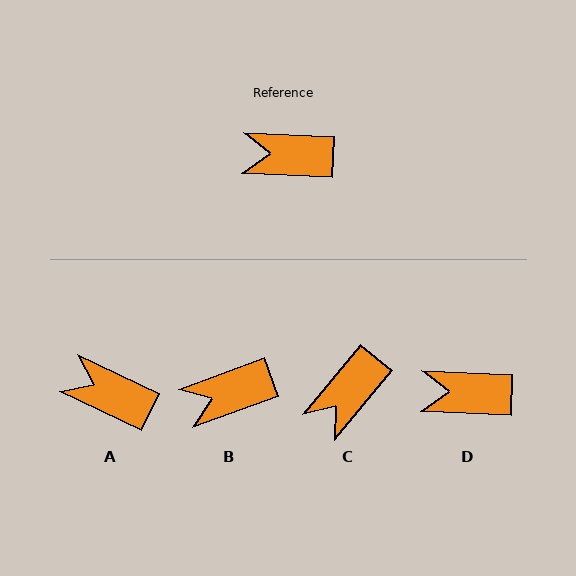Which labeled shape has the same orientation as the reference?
D.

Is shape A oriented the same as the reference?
No, it is off by about 23 degrees.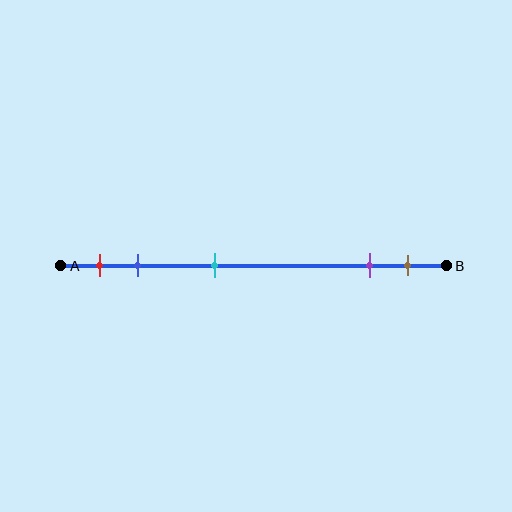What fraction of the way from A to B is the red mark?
The red mark is approximately 10% (0.1) of the way from A to B.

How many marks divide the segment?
There are 5 marks dividing the segment.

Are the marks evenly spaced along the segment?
No, the marks are not evenly spaced.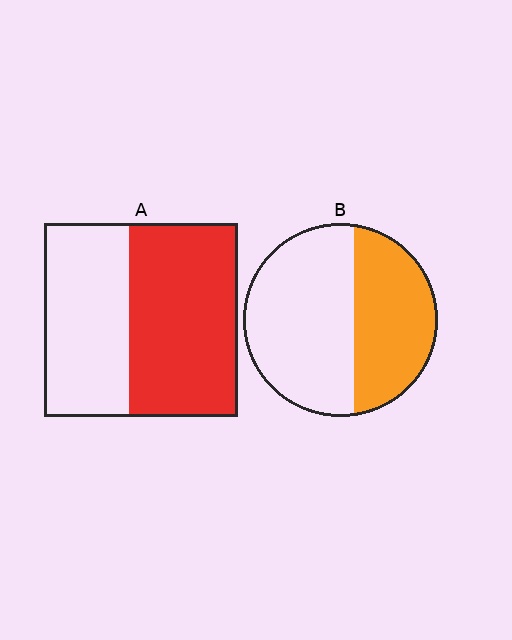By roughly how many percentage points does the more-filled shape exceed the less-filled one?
By roughly 15 percentage points (A over B).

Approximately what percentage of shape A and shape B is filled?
A is approximately 55% and B is approximately 40%.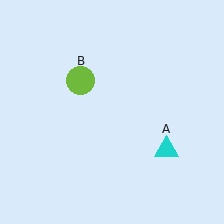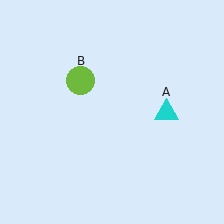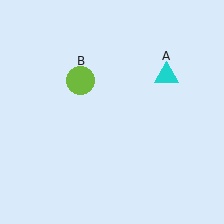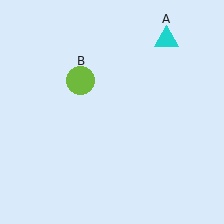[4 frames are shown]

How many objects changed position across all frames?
1 object changed position: cyan triangle (object A).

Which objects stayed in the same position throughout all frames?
Lime circle (object B) remained stationary.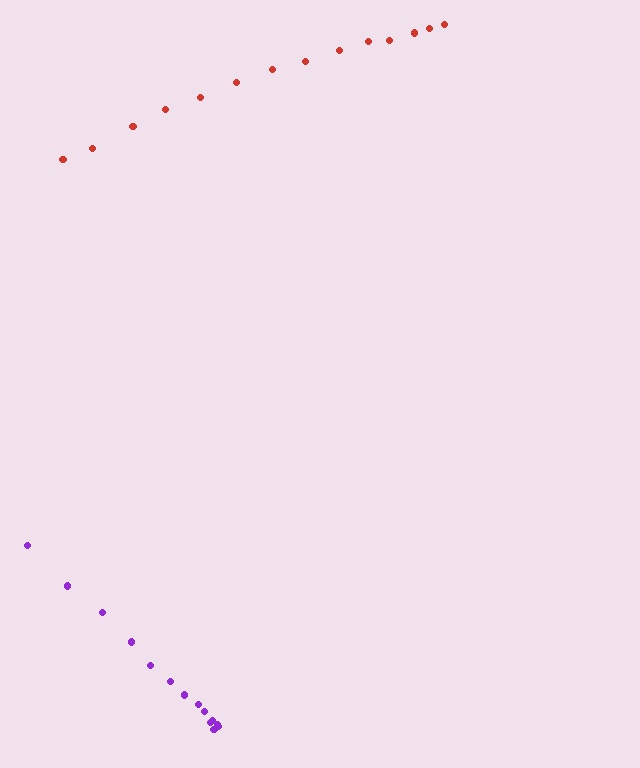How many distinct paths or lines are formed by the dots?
There are 2 distinct paths.